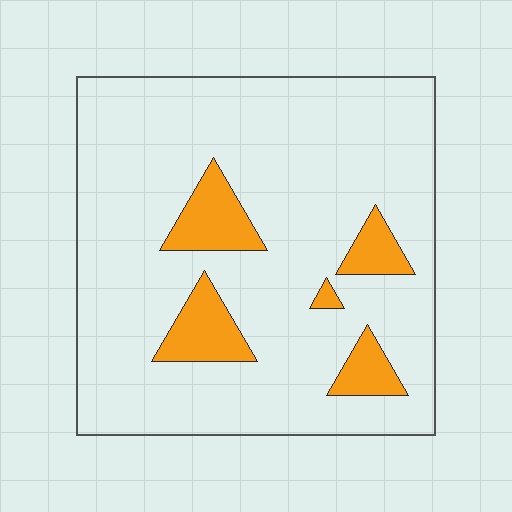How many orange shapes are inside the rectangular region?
5.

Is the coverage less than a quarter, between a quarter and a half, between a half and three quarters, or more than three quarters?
Less than a quarter.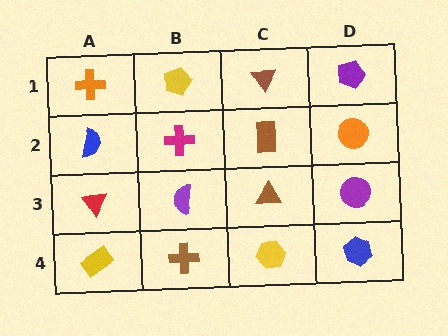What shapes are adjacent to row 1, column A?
A blue semicircle (row 2, column A), a yellow pentagon (row 1, column B).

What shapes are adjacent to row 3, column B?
A magenta cross (row 2, column B), a brown cross (row 4, column B), a red triangle (row 3, column A), a brown triangle (row 3, column C).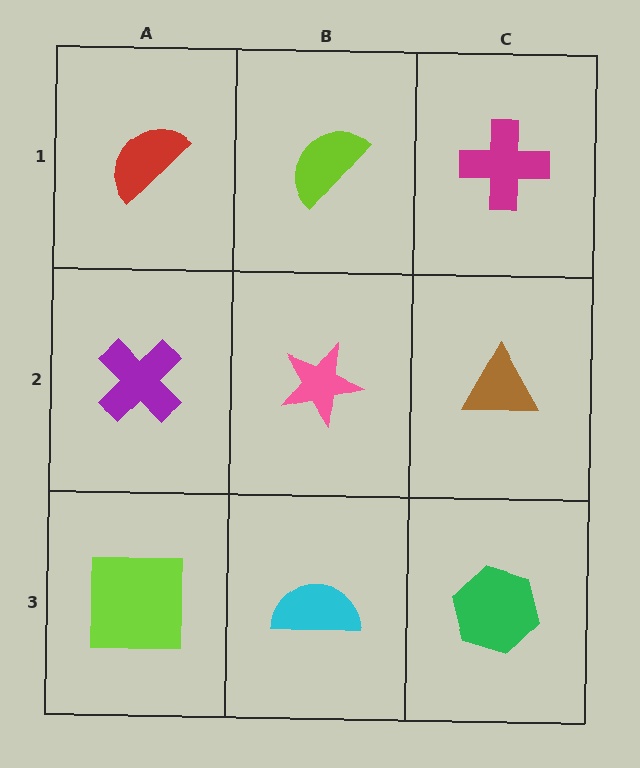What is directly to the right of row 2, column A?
A pink star.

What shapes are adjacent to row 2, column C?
A magenta cross (row 1, column C), a green hexagon (row 3, column C), a pink star (row 2, column B).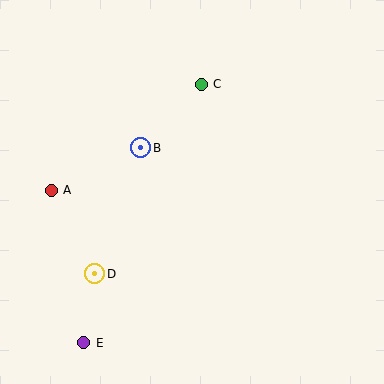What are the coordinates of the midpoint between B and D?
The midpoint between B and D is at (118, 211).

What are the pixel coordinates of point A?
Point A is at (51, 190).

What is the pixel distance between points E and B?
The distance between E and B is 203 pixels.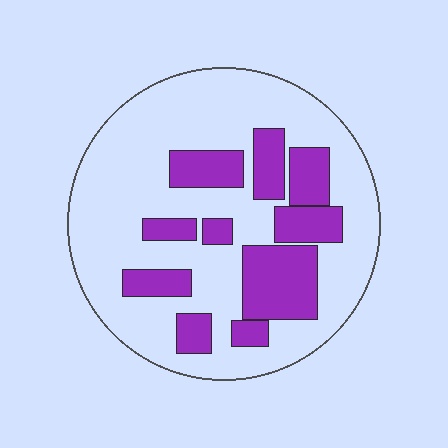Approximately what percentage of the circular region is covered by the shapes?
Approximately 30%.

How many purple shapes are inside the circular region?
10.